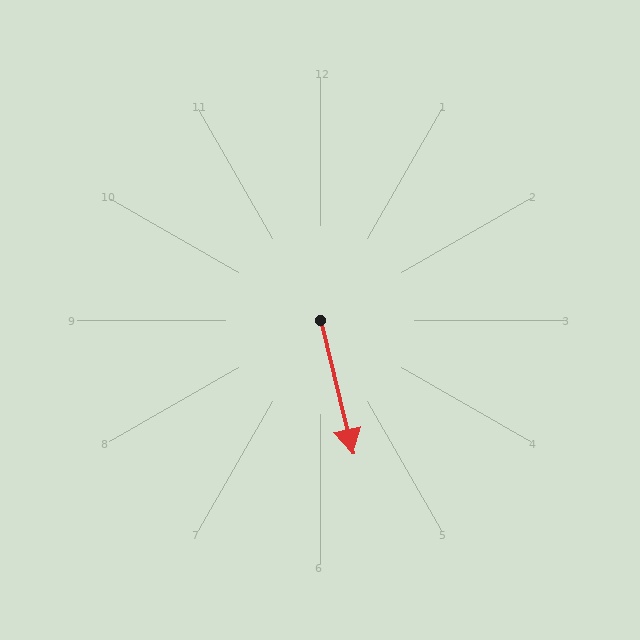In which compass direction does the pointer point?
South.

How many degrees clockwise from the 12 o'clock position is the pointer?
Approximately 166 degrees.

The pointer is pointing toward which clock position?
Roughly 6 o'clock.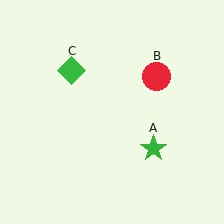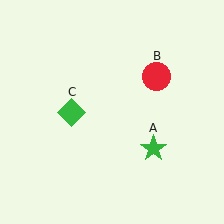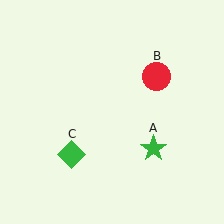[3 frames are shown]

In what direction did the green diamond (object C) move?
The green diamond (object C) moved down.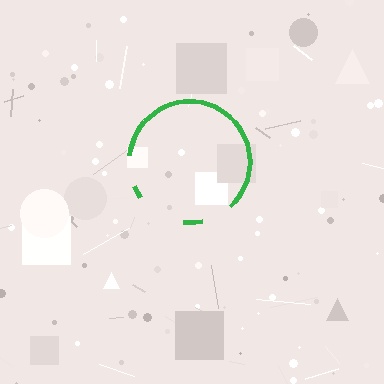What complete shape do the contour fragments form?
The contour fragments form a circle.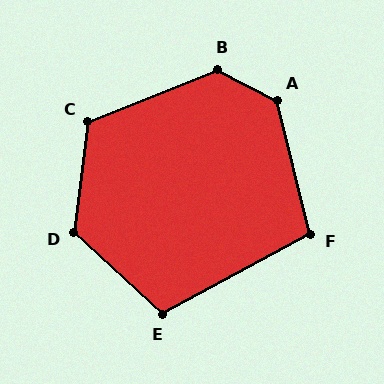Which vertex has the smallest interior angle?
F, at approximately 105 degrees.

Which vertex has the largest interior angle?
A, at approximately 131 degrees.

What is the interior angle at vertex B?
Approximately 131 degrees (obtuse).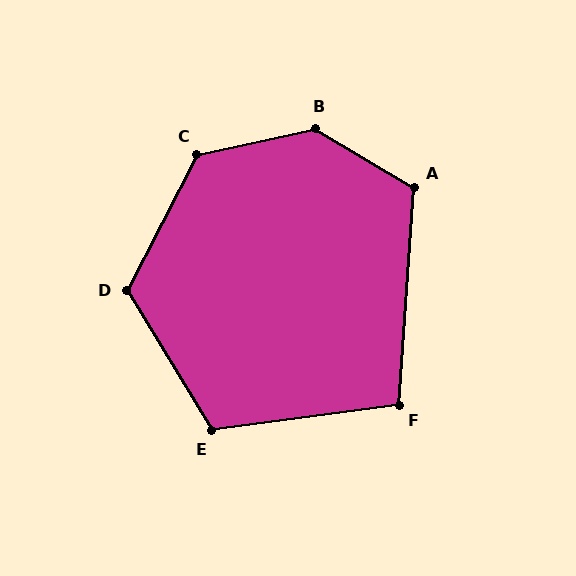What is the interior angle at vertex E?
Approximately 114 degrees (obtuse).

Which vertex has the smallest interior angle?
F, at approximately 102 degrees.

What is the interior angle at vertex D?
Approximately 121 degrees (obtuse).